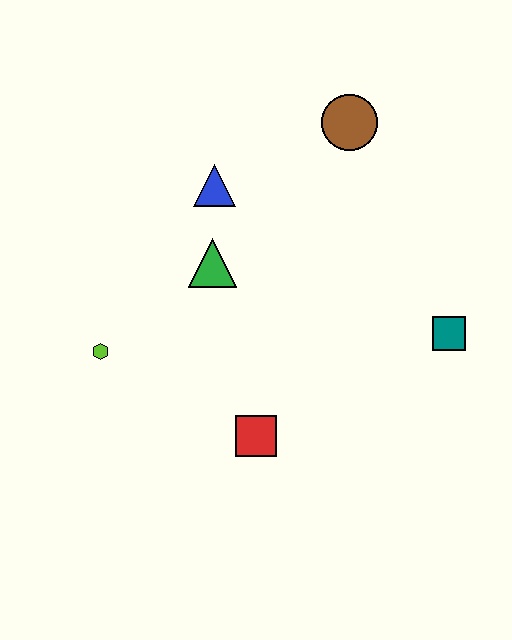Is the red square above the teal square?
No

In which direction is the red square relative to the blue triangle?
The red square is below the blue triangle.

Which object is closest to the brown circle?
The blue triangle is closest to the brown circle.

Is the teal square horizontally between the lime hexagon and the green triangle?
No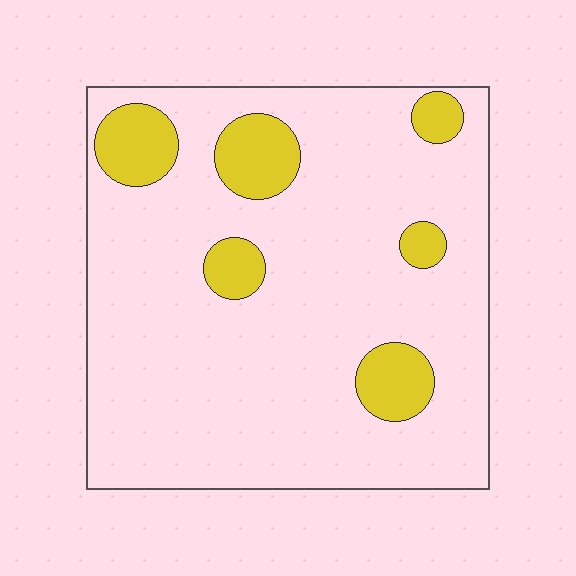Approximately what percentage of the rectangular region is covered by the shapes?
Approximately 15%.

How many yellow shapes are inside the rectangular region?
6.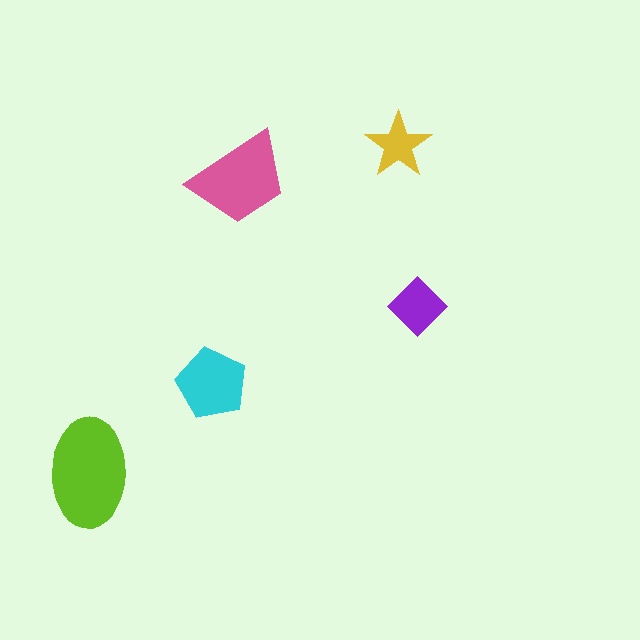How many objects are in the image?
There are 5 objects in the image.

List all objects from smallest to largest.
The yellow star, the purple diamond, the cyan pentagon, the pink trapezoid, the lime ellipse.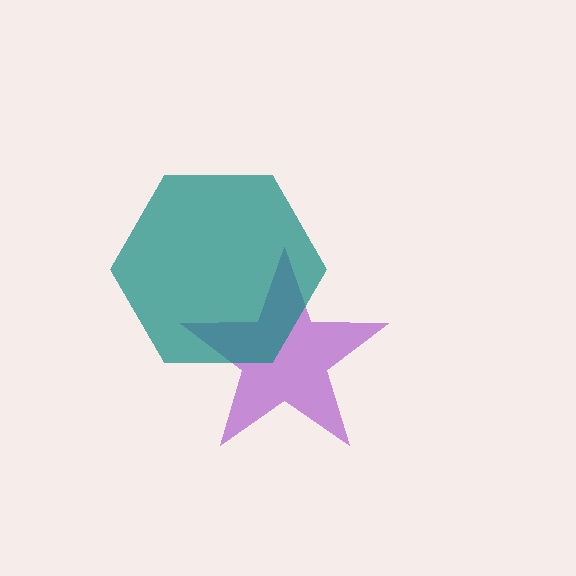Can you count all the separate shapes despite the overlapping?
Yes, there are 2 separate shapes.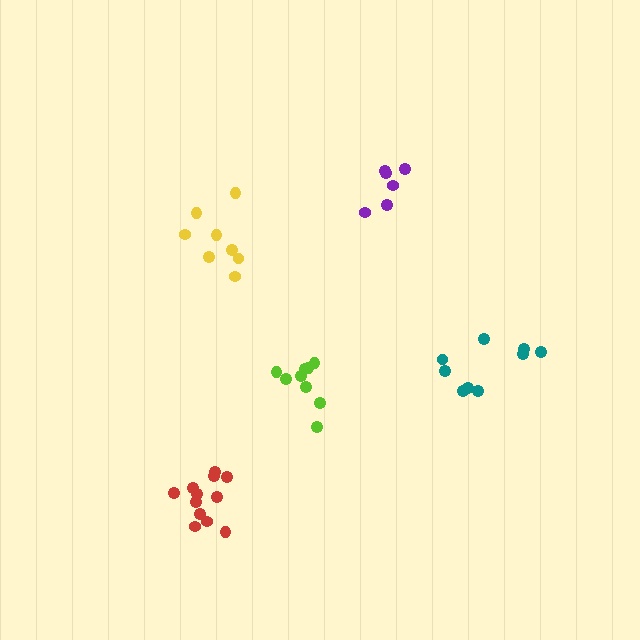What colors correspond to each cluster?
The clusters are colored: purple, teal, lime, red, yellow.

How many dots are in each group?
Group 1: 6 dots, Group 2: 9 dots, Group 3: 9 dots, Group 4: 12 dots, Group 5: 8 dots (44 total).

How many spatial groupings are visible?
There are 5 spatial groupings.